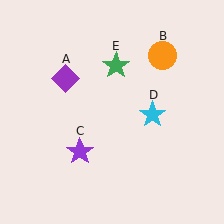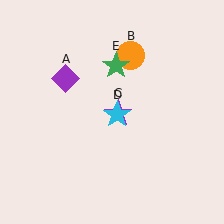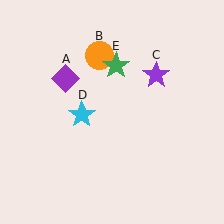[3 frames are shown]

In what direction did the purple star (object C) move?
The purple star (object C) moved up and to the right.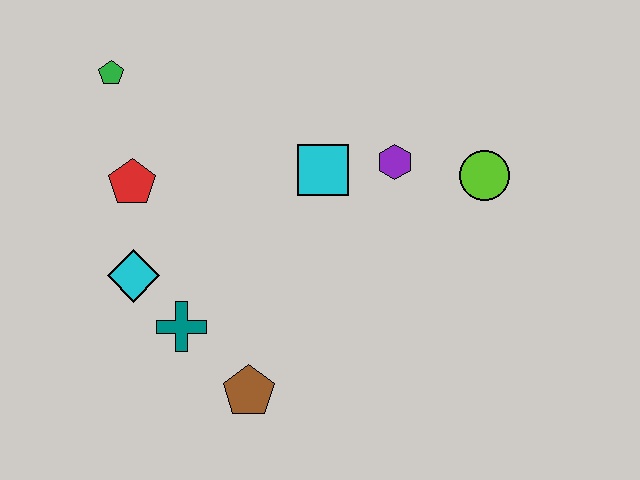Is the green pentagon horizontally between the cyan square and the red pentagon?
No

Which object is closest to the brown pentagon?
The teal cross is closest to the brown pentagon.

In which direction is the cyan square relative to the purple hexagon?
The cyan square is to the left of the purple hexagon.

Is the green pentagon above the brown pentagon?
Yes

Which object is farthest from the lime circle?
The green pentagon is farthest from the lime circle.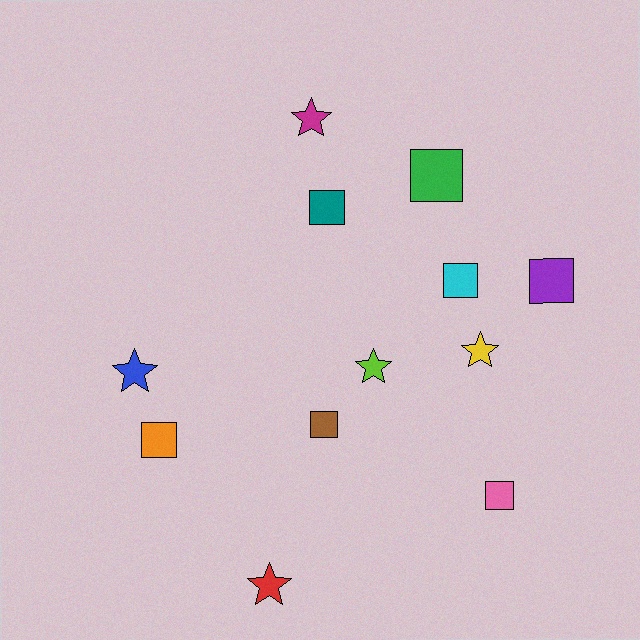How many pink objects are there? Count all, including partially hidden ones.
There is 1 pink object.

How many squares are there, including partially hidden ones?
There are 7 squares.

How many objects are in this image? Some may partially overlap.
There are 12 objects.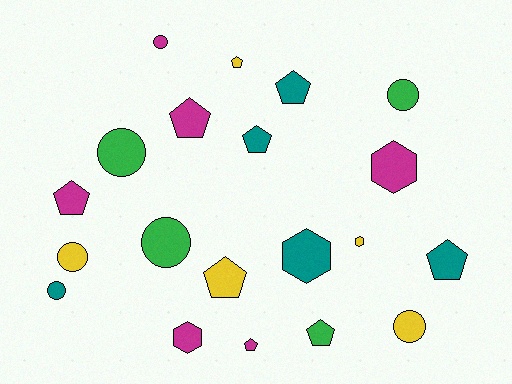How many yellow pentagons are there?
There are 2 yellow pentagons.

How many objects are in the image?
There are 20 objects.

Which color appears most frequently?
Magenta, with 6 objects.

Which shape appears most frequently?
Pentagon, with 9 objects.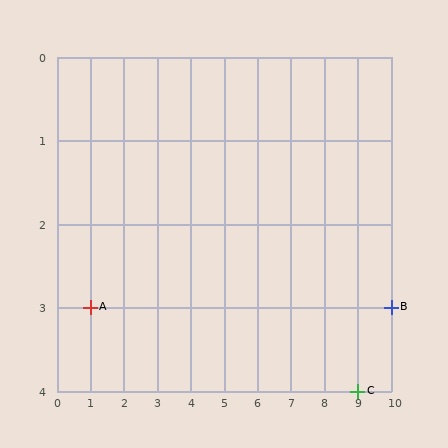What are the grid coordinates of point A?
Point A is at grid coordinates (1, 3).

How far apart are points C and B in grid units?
Points C and B are 1 column and 1 row apart (about 1.4 grid units diagonally).